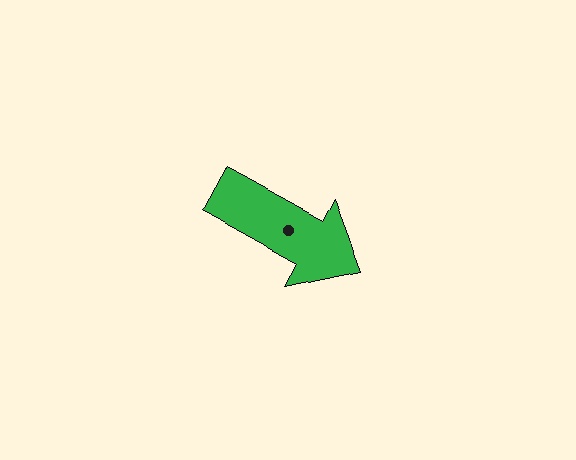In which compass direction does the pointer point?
Southeast.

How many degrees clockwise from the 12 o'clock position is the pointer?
Approximately 119 degrees.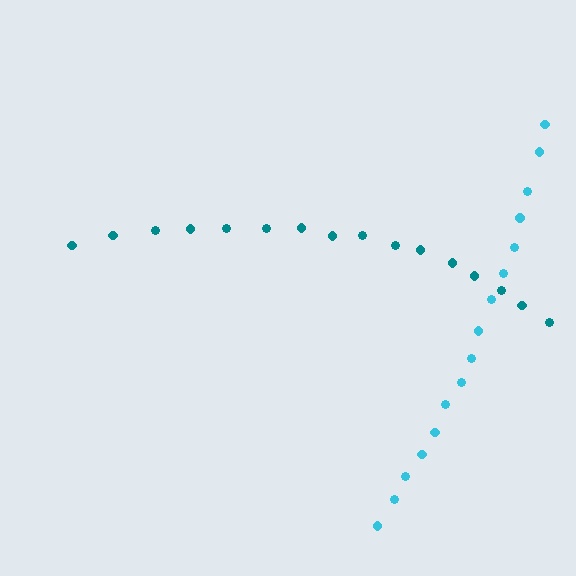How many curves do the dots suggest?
There are 2 distinct paths.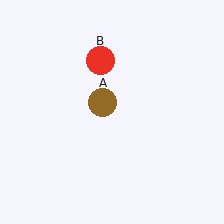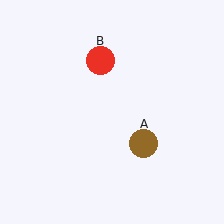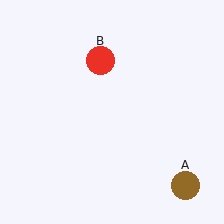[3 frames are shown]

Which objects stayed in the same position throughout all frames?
Red circle (object B) remained stationary.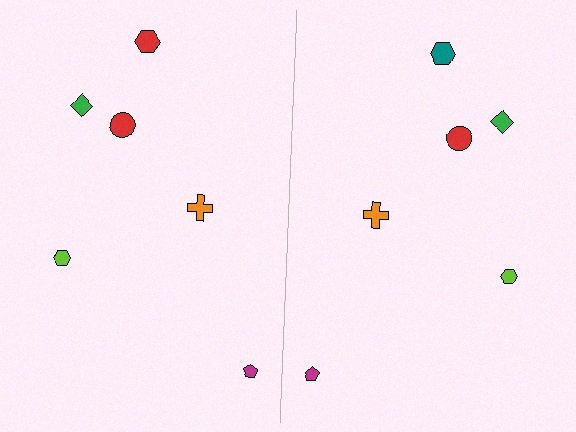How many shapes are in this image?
There are 12 shapes in this image.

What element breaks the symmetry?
The teal hexagon on the right side breaks the symmetry — its mirror counterpart is red.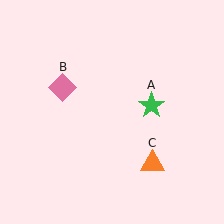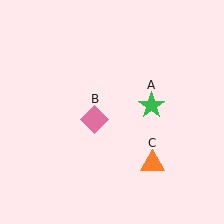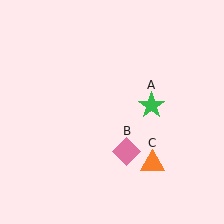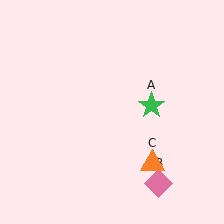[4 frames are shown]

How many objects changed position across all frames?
1 object changed position: pink diamond (object B).